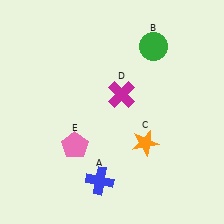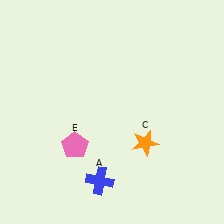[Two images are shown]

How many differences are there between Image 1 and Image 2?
There are 2 differences between the two images.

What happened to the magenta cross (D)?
The magenta cross (D) was removed in Image 2. It was in the top-right area of Image 1.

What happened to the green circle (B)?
The green circle (B) was removed in Image 2. It was in the top-right area of Image 1.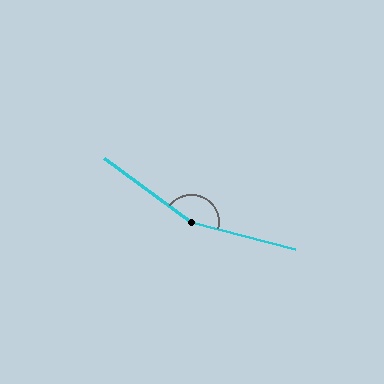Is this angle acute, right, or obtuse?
It is obtuse.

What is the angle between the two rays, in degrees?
Approximately 159 degrees.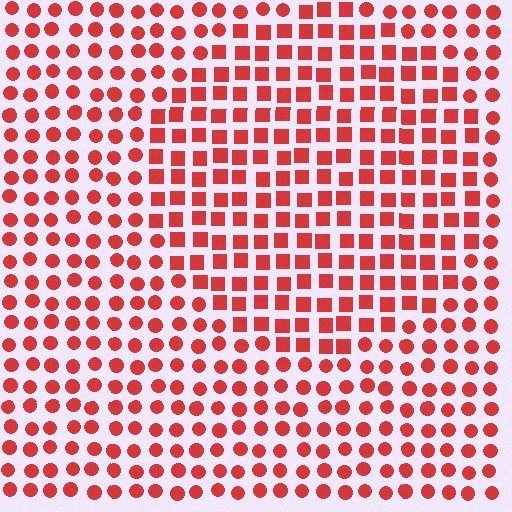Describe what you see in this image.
The image is filled with small red elements arranged in a uniform grid. A circle-shaped region contains squares, while the surrounding area contains circles. The boundary is defined purely by the change in element shape.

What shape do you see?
I see a circle.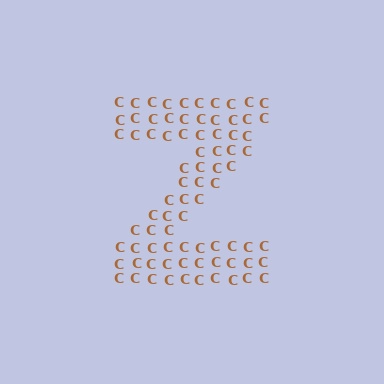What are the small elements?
The small elements are letter C's.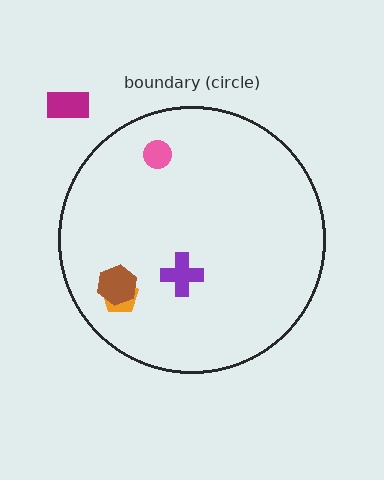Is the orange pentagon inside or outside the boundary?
Inside.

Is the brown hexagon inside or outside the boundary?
Inside.